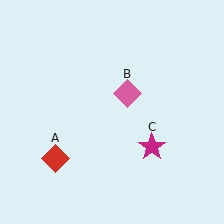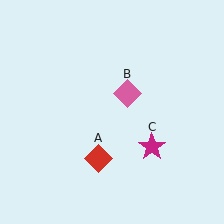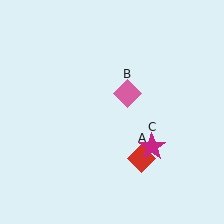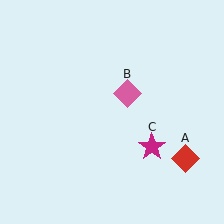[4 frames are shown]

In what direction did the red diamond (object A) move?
The red diamond (object A) moved right.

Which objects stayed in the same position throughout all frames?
Pink diamond (object B) and magenta star (object C) remained stationary.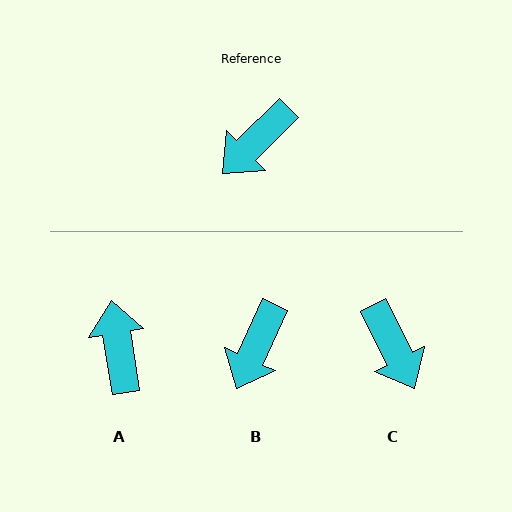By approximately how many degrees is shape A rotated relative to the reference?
Approximately 126 degrees clockwise.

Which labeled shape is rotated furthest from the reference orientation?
A, about 126 degrees away.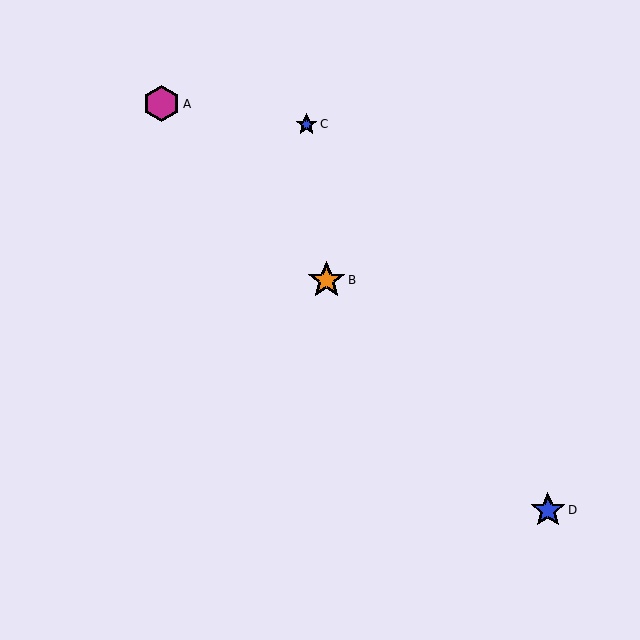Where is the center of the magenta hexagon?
The center of the magenta hexagon is at (161, 104).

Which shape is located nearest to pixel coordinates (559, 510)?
The blue star (labeled D) at (548, 510) is nearest to that location.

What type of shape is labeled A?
Shape A is a magenta hexagon.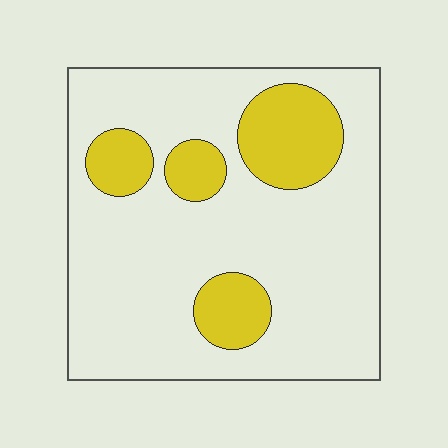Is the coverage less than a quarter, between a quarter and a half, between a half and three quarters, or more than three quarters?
Less than a quarter.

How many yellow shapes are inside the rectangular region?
4.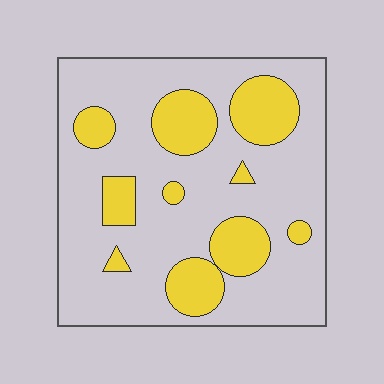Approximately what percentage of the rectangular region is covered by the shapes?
Approximately 25%.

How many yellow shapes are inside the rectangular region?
10.